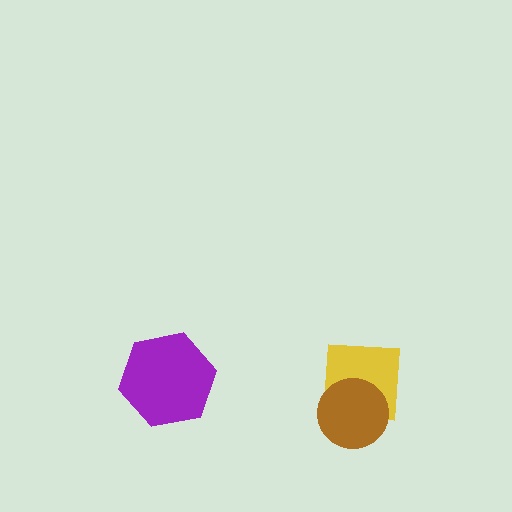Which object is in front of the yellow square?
The brown circle is in front of the yellow square.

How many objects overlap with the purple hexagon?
0 objects overlap with the purple hexagon.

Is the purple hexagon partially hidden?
No, no other shape covers it.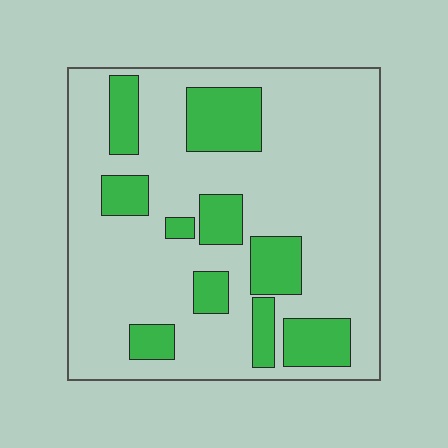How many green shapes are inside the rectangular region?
10.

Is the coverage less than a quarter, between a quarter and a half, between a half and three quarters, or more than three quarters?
Less than a quarter.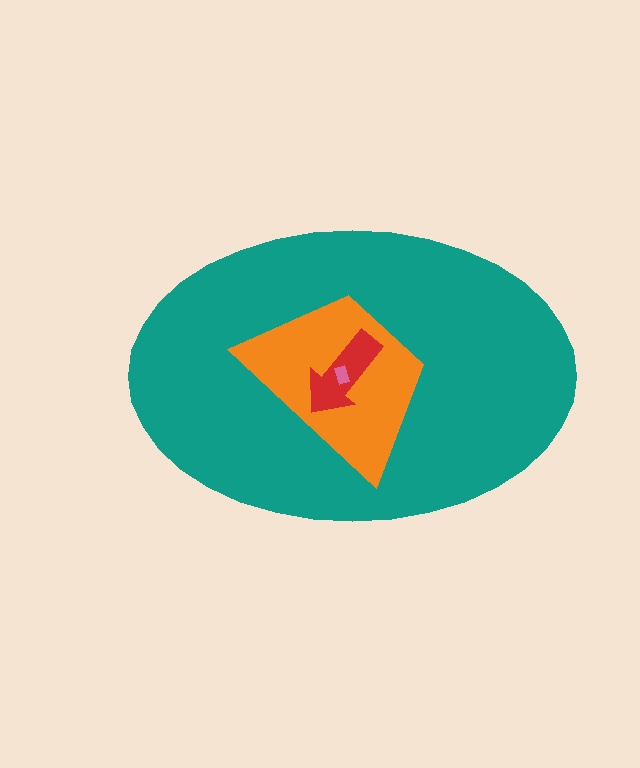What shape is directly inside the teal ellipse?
The orange trapezoid.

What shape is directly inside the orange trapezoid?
The red arrow.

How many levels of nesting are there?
4.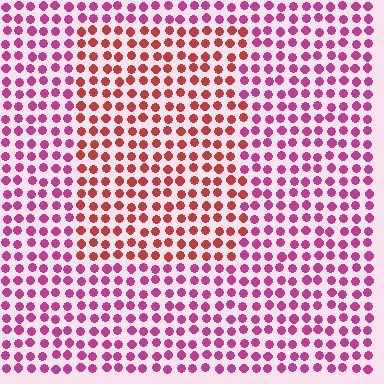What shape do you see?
I see a rectangle.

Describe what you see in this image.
The image is filled with small magenta elements in a uniform arrangement. A rectangle-shaped region is visible where the elements are tinted to a slightly different hue, forming a subtle color boundary.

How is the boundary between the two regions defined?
The boundary is defined purely by a slight shift in hue (about 40 degrees). Spacing, size, and orientation are identical on both sides.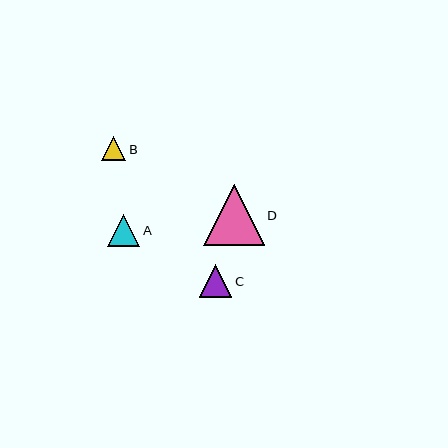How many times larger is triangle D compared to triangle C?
Triangle D is approximately 1.9 times the size of triangle C.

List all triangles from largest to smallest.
From largest to smallest: D, C, A, B.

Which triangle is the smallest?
Triangle B is the smallest with a size of approximately 24 pixels.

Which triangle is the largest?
Triangle D is the largest with a size of approximately 60 pixels.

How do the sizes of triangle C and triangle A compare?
Triangle C and triangle A are approximately the same size.